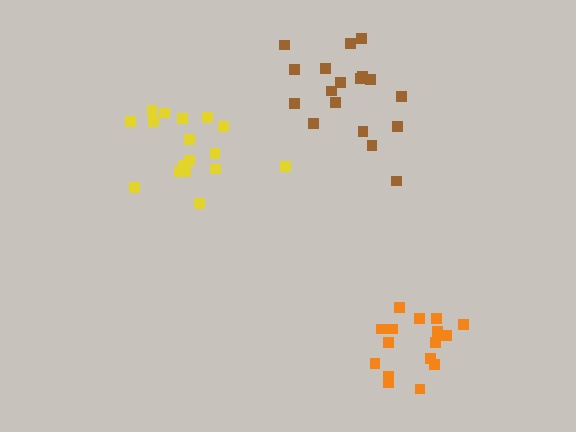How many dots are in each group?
Group 1: 17 dots, Group 2: 16 dots, Group 3: 18 dots (51 total).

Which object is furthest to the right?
The orange cluster is rightmost.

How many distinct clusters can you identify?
There are 3 distinct clusters.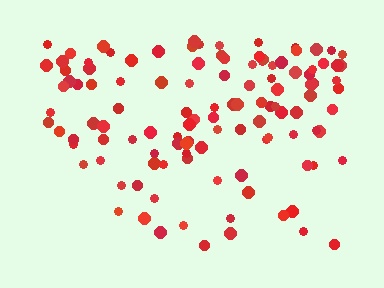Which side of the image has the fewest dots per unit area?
The bottom.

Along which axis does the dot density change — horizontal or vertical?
Vertical.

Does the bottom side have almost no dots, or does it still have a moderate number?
Still a moderate number, just noticeably fewer than the top.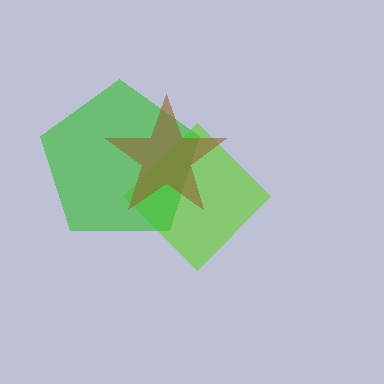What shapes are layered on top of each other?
The layered shapes are: a lime diamond, a green pentagon, a brown star.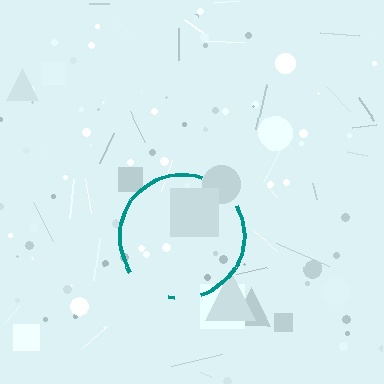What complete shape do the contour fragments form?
The contour fragments form a circle.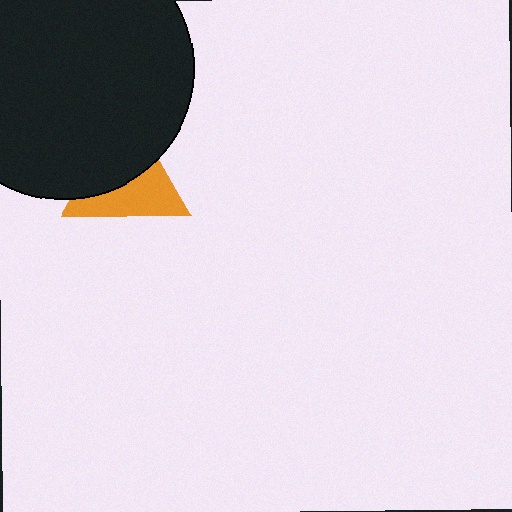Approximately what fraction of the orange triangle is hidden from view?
Roughly 51% of the orange triangle is hidden behind the black circle.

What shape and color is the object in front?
The object in front is a black circle.